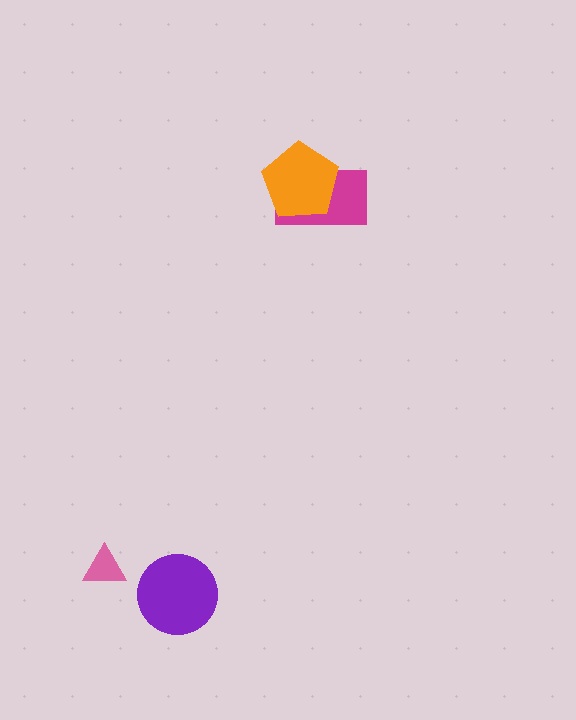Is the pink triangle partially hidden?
No, no other shape covers it.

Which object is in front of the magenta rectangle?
The orange pentagon is in front of the magenta rectangle.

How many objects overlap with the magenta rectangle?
1 object overlaps with the magenta rectangle.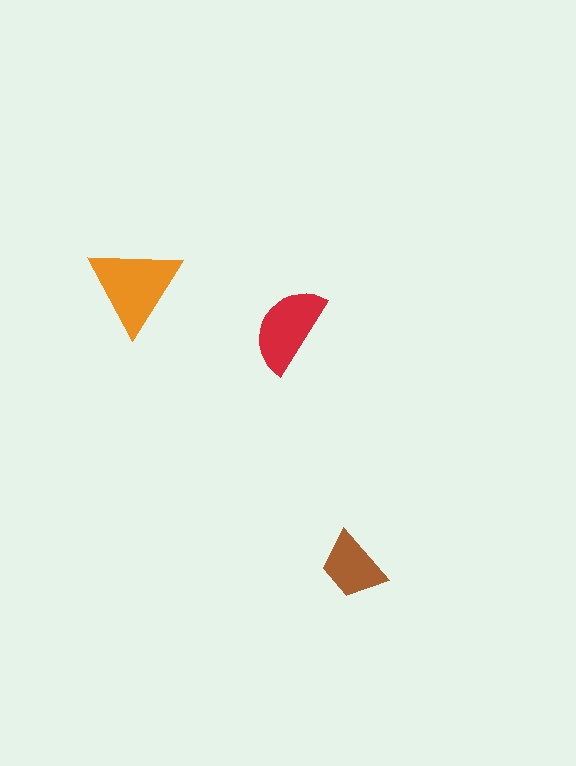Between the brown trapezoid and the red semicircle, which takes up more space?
The red semicircle.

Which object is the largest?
The orange triangle.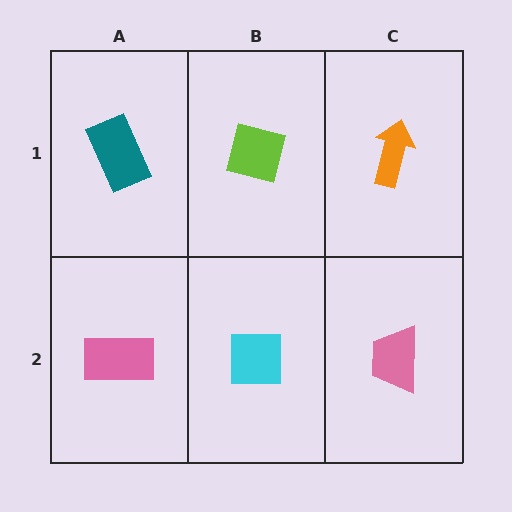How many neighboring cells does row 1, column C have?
2.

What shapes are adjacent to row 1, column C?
A pink trapezoid (row 2, column C), a lime square (row 1, column B).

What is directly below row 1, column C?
A pink trapezoid.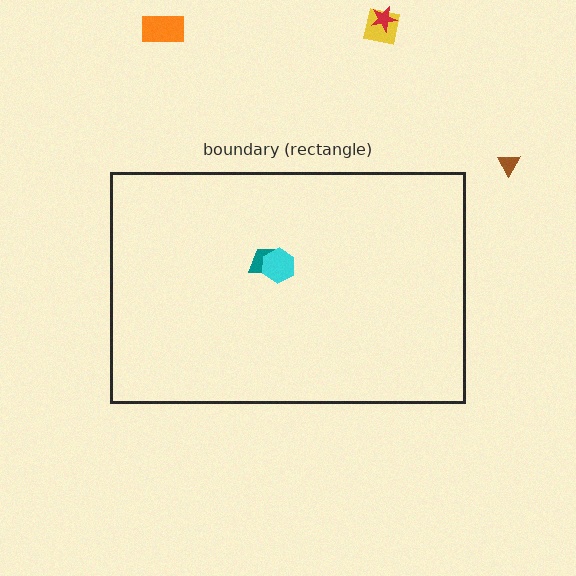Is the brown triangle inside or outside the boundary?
Outside.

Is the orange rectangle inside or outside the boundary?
Outside.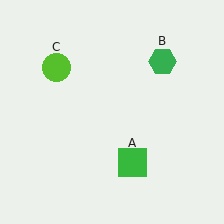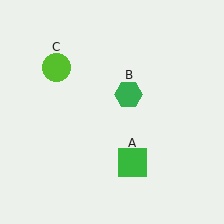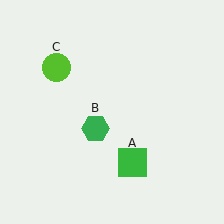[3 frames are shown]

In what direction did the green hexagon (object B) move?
The green hexagon (object B) moved down and to the left.